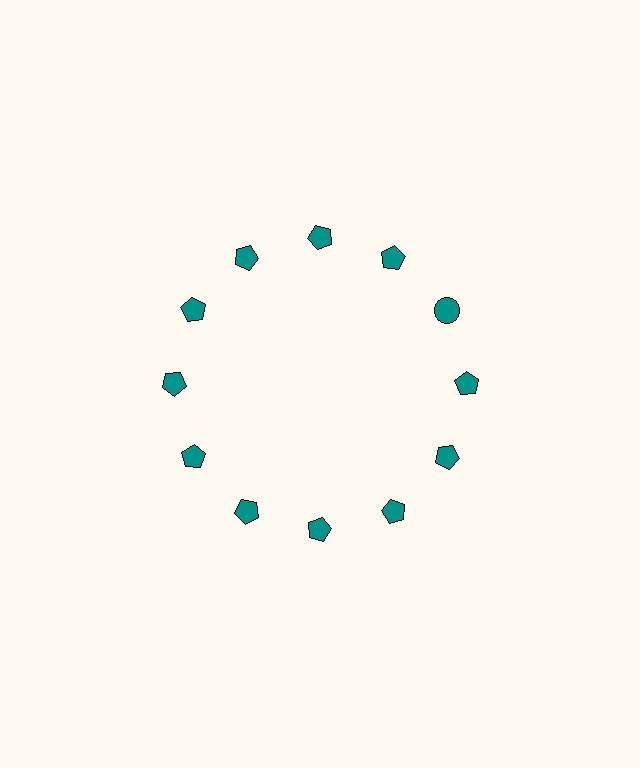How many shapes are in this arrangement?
There are 12 shapes arranged in a ring pattern.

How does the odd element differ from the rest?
It has a different shape: circle instead of pentagon.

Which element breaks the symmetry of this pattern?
The teal circle at roughly the 2 o'clock position breaks the symmetry. All other shapes are teal pentagons.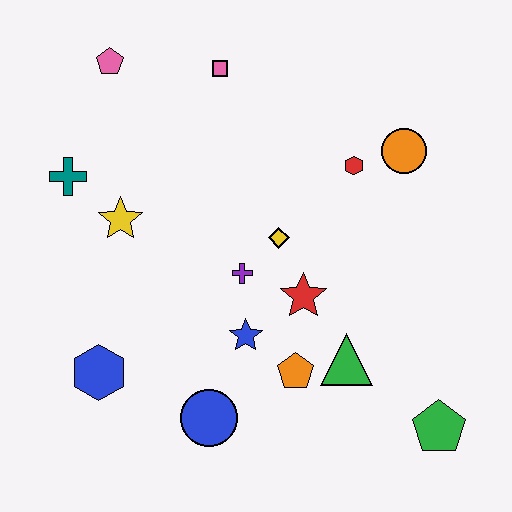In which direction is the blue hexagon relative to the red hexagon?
The blue hexagon is to the left of the red hexagon.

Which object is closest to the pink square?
The pink pentagon is closest to the pink square.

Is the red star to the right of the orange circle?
No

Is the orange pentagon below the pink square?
Yes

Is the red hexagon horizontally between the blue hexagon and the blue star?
No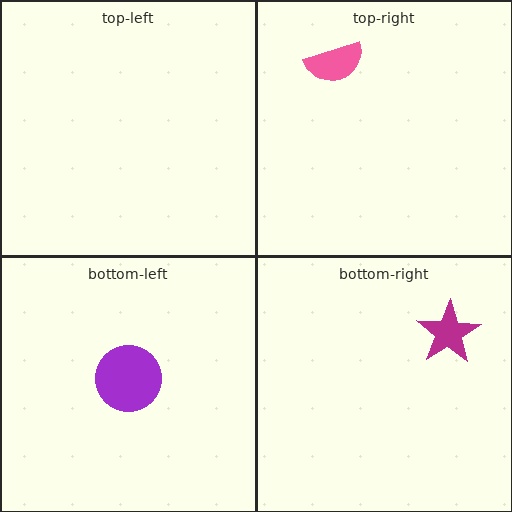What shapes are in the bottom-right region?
The magenta star.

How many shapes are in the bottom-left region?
1.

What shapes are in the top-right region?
The pink semicircle.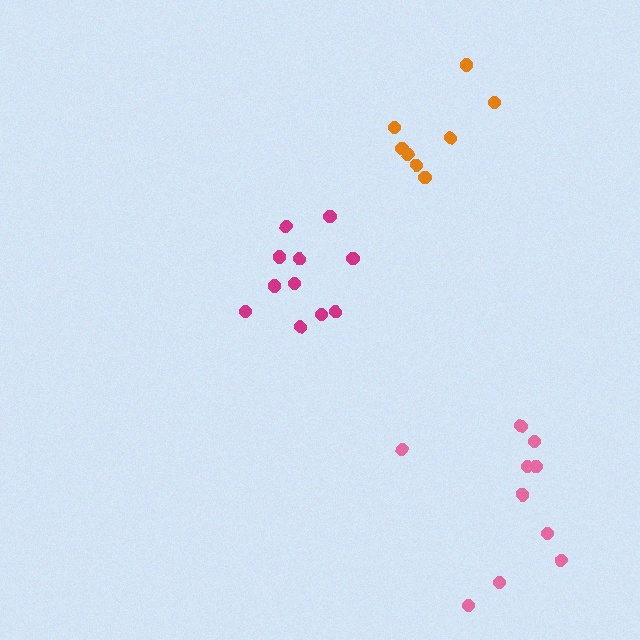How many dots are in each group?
Group 1: 11 dots, Group 2: 8 dots, Group 3: 10 dots (29 total).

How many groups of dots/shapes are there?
There are 3 groups.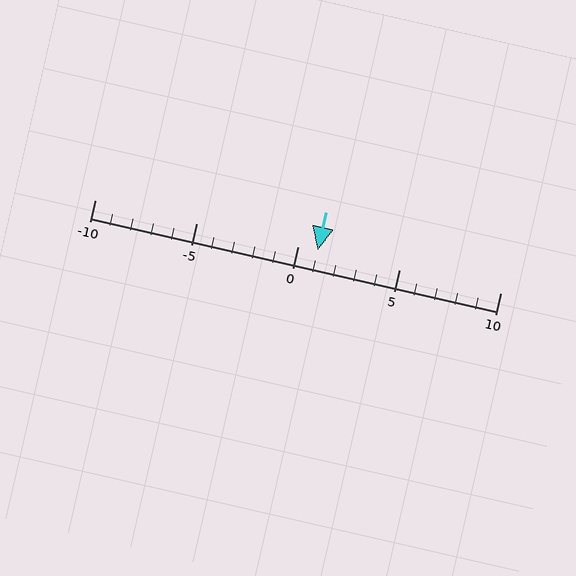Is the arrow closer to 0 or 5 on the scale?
The arrow is closer to 0.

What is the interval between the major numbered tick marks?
The major tick marks are spaced 5 units apart.